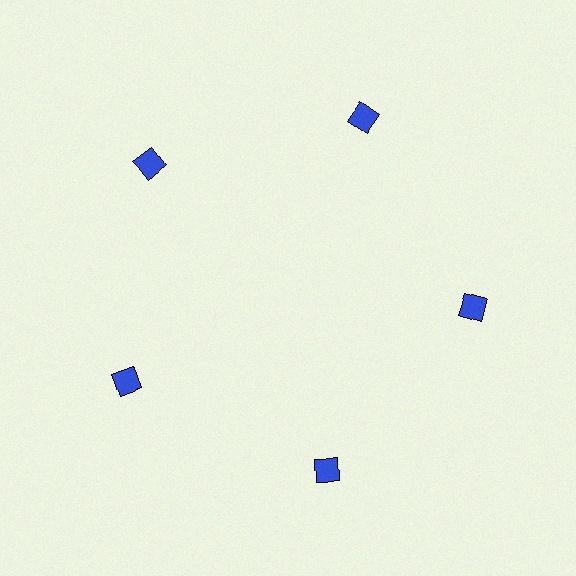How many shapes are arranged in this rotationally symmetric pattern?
There are 5 shapes, arranged in 5 groups of 1.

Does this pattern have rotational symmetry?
Yes, this pattern has 5-fold rotational symmetry. It looks the same after rotating 72 degrees around the center.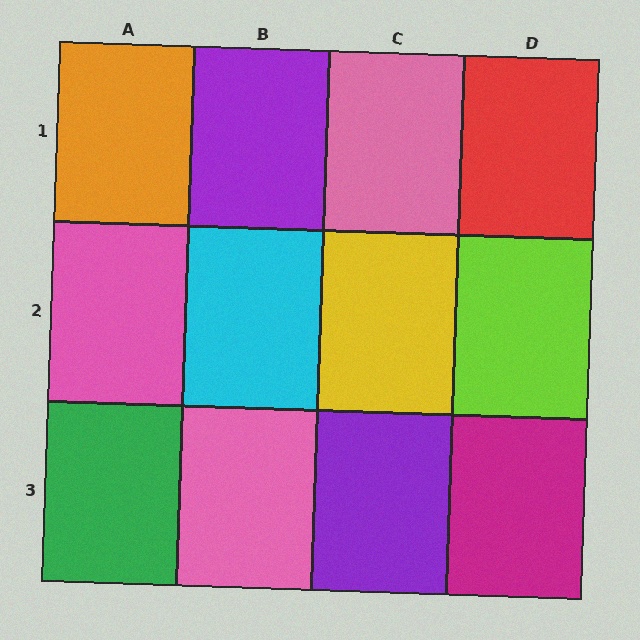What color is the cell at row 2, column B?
Cyan.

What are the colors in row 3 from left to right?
Green, pink, purple, magenta.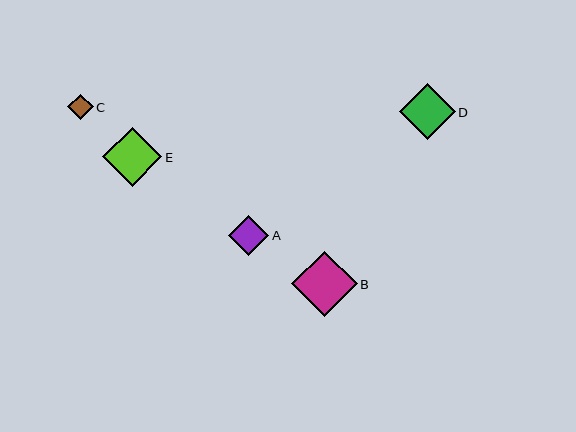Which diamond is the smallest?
Diamond C is the smallest with a size of approximately 25 pixels.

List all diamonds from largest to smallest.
From largest to smallest: B, E, D, A, C.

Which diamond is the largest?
Diamond B is the largest with a size of approximately 66 pixels.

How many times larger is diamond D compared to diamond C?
Diamond D is approximately 2.2 times the size of diamond C.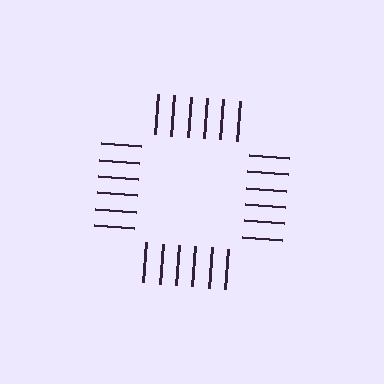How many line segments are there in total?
24 — 6 along each of the 4 edges.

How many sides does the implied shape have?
4 sides — the line-ends trace a square.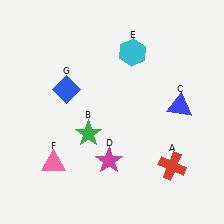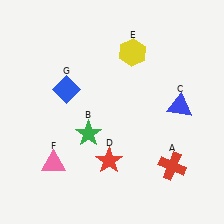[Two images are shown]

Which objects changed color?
D changed from magenta to red. E changed from cyan to yellow.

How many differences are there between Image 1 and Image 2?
There are 2 differences between the two images.